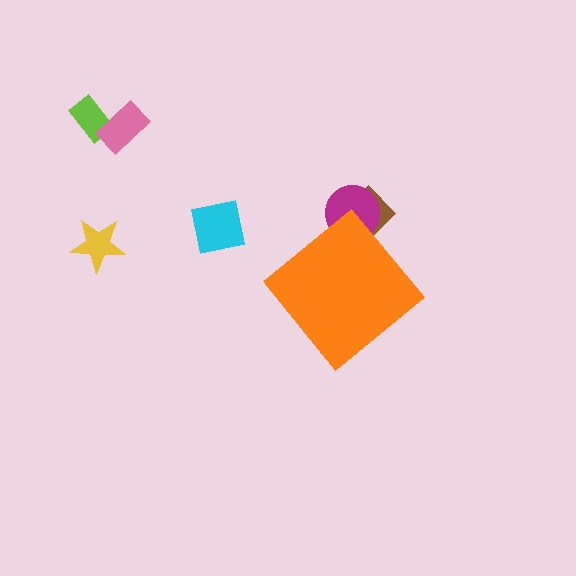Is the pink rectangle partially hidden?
No, the pink rectangle is fully visible.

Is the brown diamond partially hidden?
Yes, the brown diamond is partially hidden behind the orange diamond.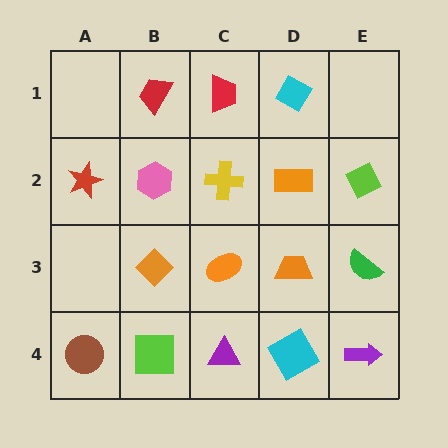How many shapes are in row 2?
5 shapes.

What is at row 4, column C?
A purple triangle.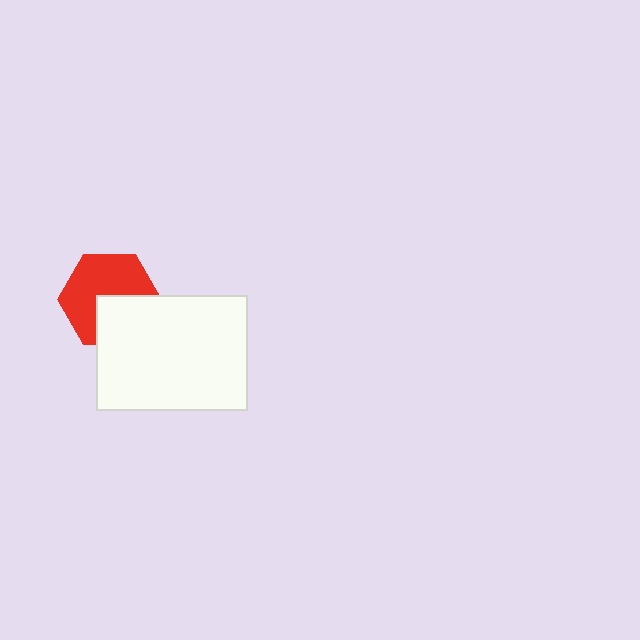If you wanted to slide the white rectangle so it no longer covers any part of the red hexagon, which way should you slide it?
Slide it down — that is the most direct way to separate the two shapes.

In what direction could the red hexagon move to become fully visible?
The red hexagon could move up. That would shift it out from behind the white rectangle entirely.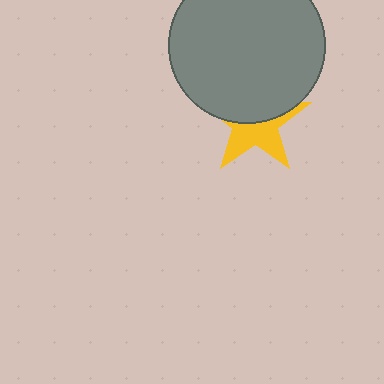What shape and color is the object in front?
The object in front is a gray circle.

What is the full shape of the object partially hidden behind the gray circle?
The partially hidden object is a yellow star.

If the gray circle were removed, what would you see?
You would see the complete yellow star.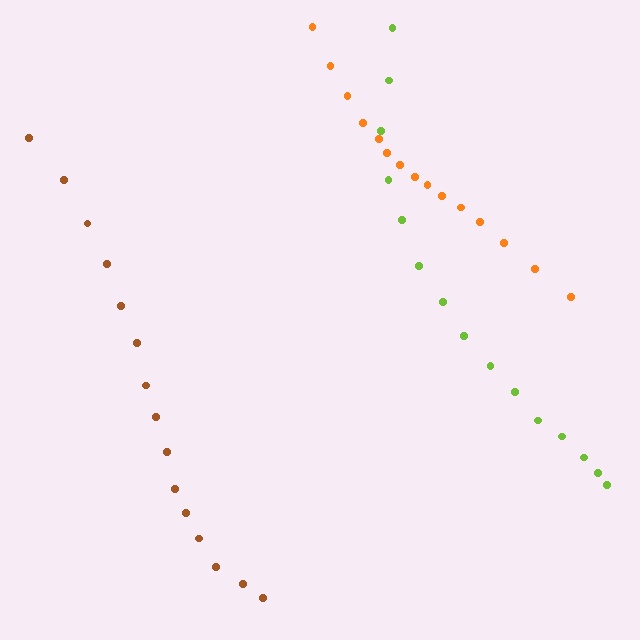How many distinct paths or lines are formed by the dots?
There are 3 distinct paths.